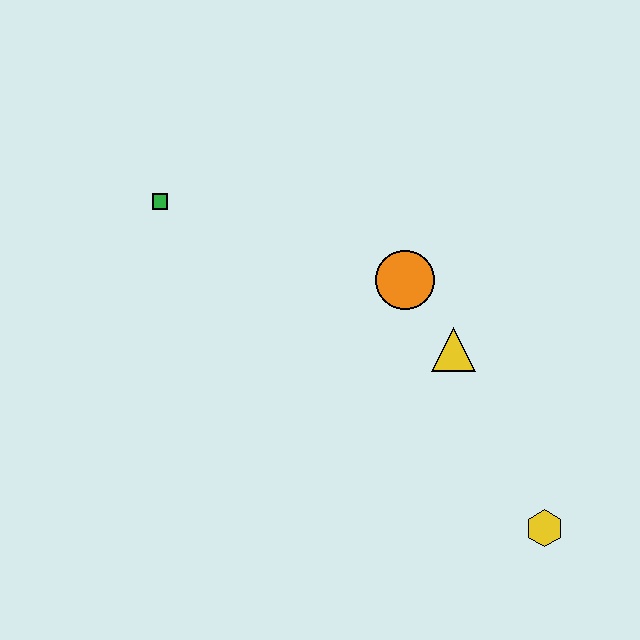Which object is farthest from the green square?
The yellow hexagon is farthest from the green square.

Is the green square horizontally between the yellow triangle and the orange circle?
No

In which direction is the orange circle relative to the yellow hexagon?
The orange circle is above the yellow hexagon.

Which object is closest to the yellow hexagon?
The yellow triangle is closest to the yellow hexagon.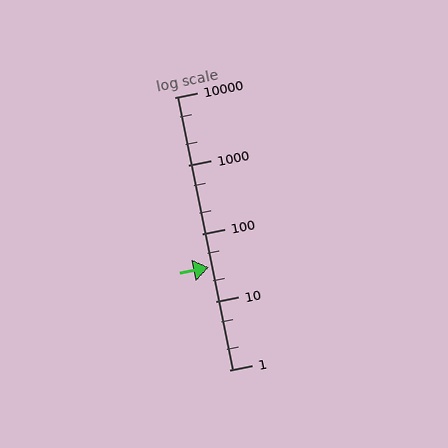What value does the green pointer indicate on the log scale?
The pointer indicates approximately 32.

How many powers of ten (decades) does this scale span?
The scale spans 4 decades, from 1 to 10000.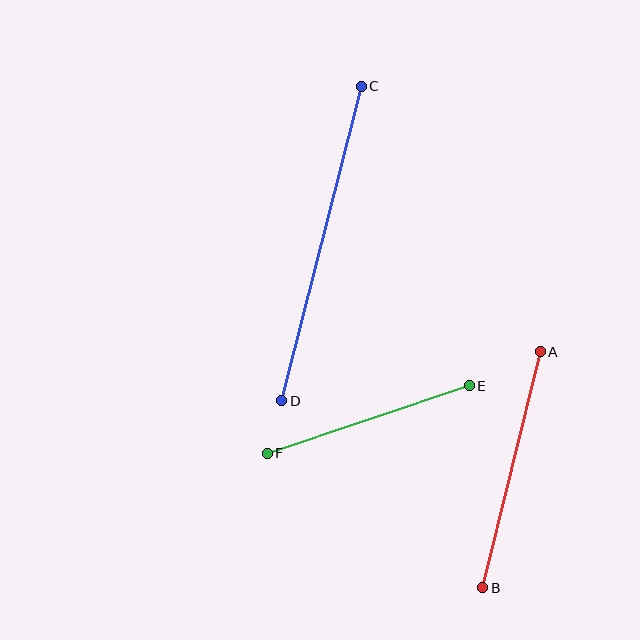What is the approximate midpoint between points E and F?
The midpoint is at approximately (368, 419) pixels.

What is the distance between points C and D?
The distance is approximately 325 pixels.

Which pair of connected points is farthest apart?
Points C and D are farthest apart.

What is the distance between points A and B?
The distance is approximately 243 pixels.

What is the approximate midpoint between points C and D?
The midpoint is at approximately (322, 244) pixels.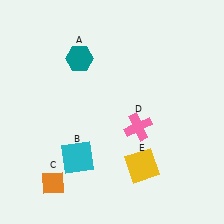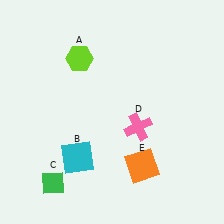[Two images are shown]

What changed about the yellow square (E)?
In Image 1, E is yellow. In Image 2, it changed to orange.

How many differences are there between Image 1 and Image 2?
There are 3 differences between the two images.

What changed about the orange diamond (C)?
In Image 1, C is orange. In Image 2, it changed to green.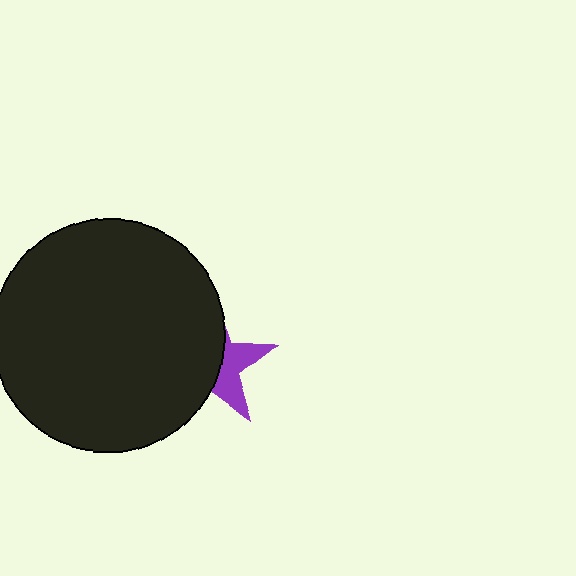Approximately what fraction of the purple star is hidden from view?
Roughly 63% of the purple star is hidden behind the black circle.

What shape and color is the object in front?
The object in front is a black circle.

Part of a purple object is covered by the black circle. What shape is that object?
It is a star.